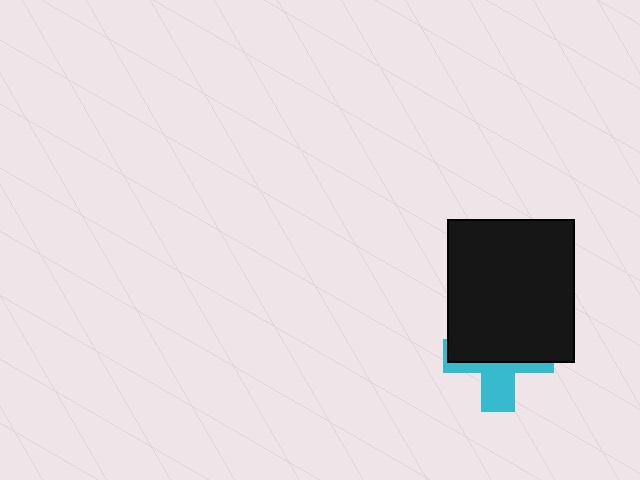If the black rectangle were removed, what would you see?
You would see the complete cyan cross.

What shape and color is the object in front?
The object in front is a black rectangle.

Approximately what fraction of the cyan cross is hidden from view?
Roughly 61% of the cyan cross is hidden behind the black rectangle.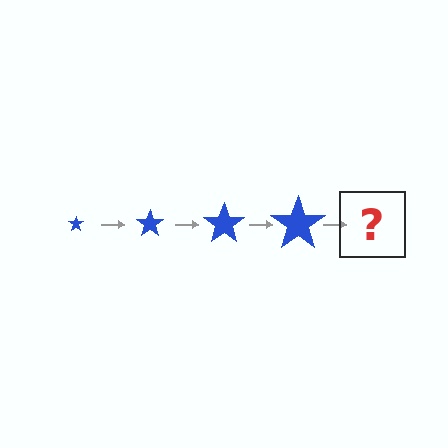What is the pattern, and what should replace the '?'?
The pattern is that the star gets progressively larger each step. The '?' should be a blue star, larger than the previous one.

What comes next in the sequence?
The next element should be a blue star, larger than the previous one.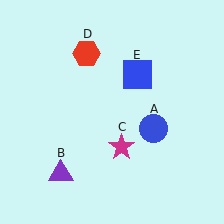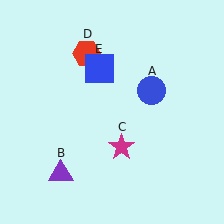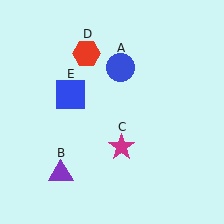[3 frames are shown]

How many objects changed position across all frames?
2 objects changed position: blue circle (object A), blue square (object E).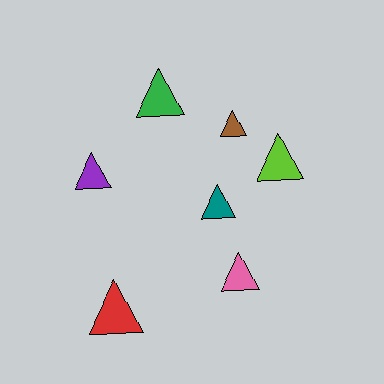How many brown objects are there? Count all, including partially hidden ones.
There is 1 brown object.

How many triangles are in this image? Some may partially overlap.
There are 7 triangles.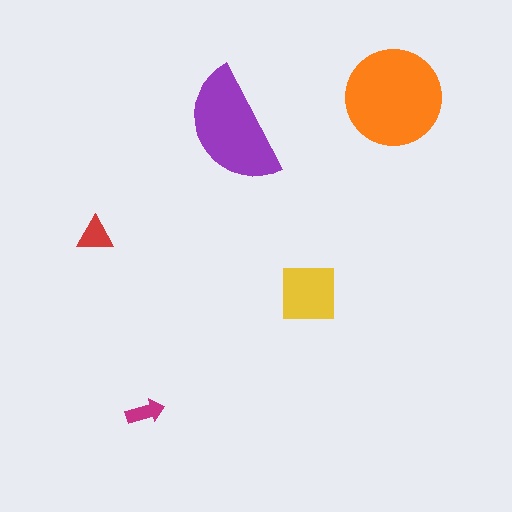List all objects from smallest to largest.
The magenta arrow, the red triangle, the yellow square, the purple semicircle, the orange circle.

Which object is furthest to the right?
The orange circle is rightmost.